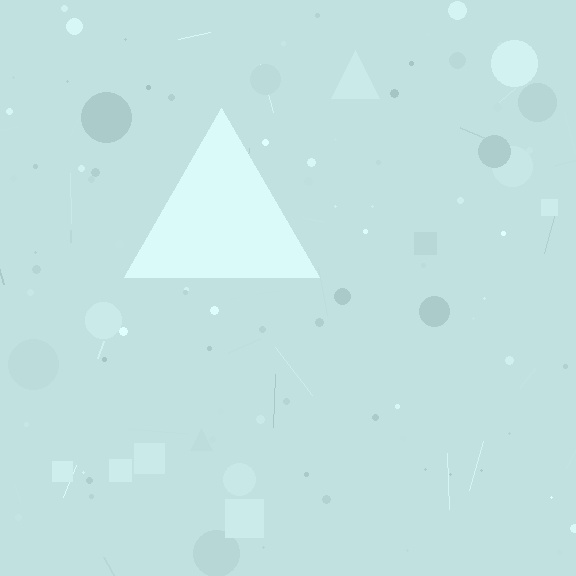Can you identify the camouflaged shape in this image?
The camouflaged shape is a triangle.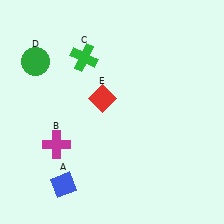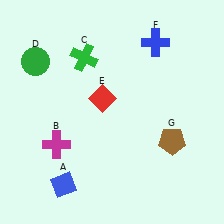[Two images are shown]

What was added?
A blue cross (F), a brown pentagon (G) were added in Image 2.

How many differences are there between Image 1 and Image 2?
There are 2 differences between the two images.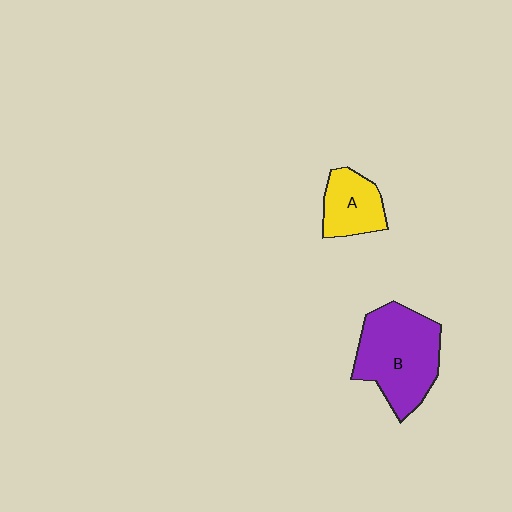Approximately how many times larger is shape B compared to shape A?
Approximately 2.0 times.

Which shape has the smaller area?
Shape A (yellow).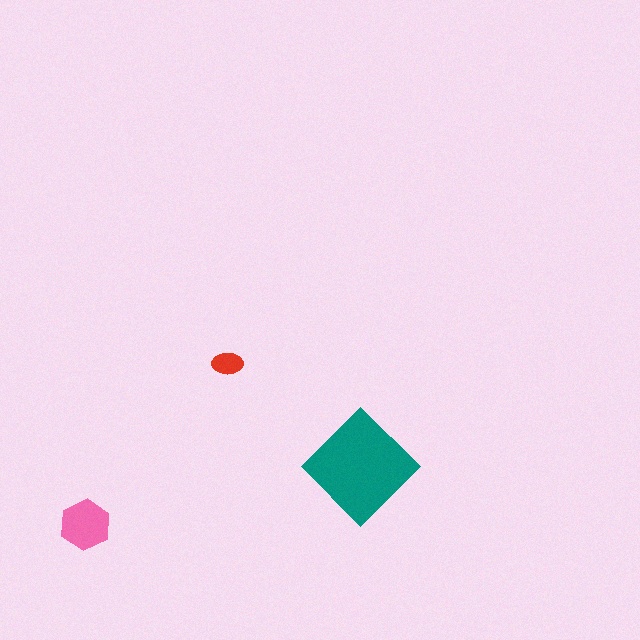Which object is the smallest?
The red ellipse.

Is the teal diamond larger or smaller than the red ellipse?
Larger.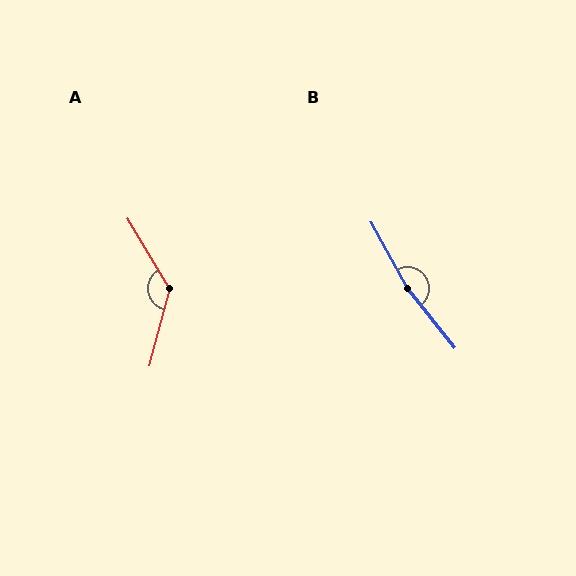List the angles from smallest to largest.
A (134°), B (170°).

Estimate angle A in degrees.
Approximately 134 degrees.